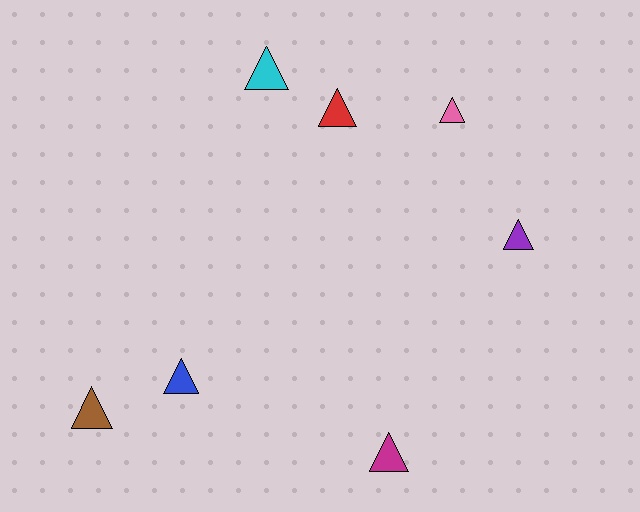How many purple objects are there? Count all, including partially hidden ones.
There is 1 purple object.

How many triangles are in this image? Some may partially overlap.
There are 7 triangles.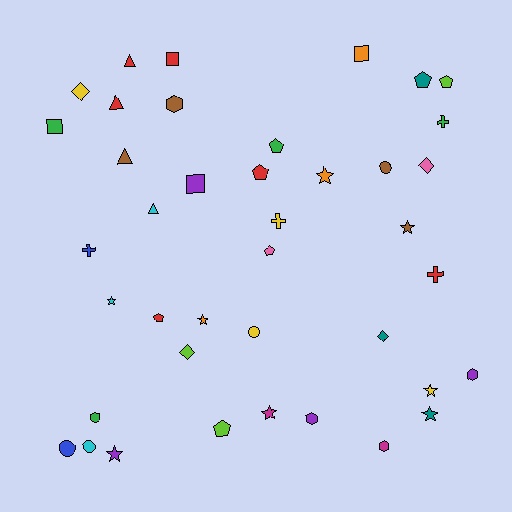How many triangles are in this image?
There are 4 triangles.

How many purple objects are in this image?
There are 4 purple objects.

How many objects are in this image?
There are 40 objects.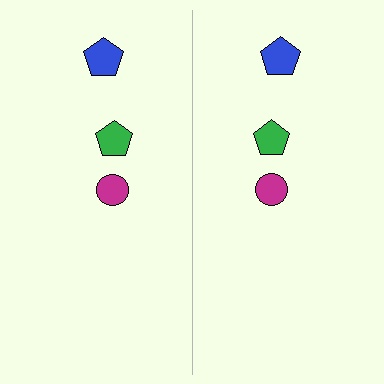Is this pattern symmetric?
Yes, this pattern has bilateral (reflection) symmetry.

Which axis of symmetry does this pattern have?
The pattern has a vertical axis of symmetry running through the center of the image.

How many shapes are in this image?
There are 6 shapes in this image.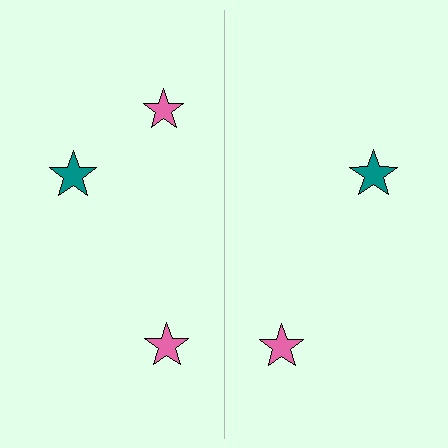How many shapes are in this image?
There are 5 shapes in this image.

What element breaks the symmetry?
A pink star is missing from the right side.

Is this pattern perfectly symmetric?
No, the pattern is not perfectly symmetric. A pink star is missing from the right side.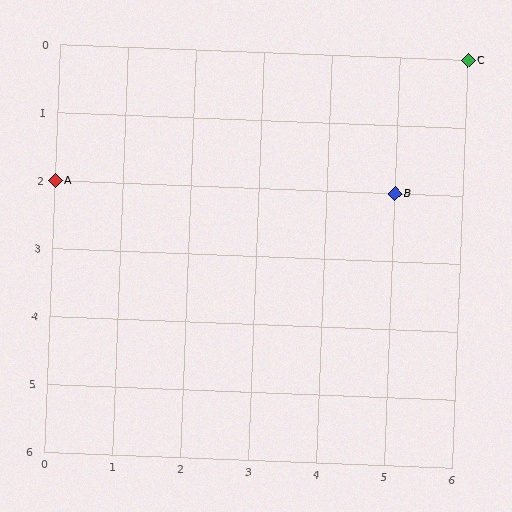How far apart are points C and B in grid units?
Points C and B are 1 column and 2 rows apart (about 2.2 grid units diagonally).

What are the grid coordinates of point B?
Point B is at grid coordinates (5, 2).